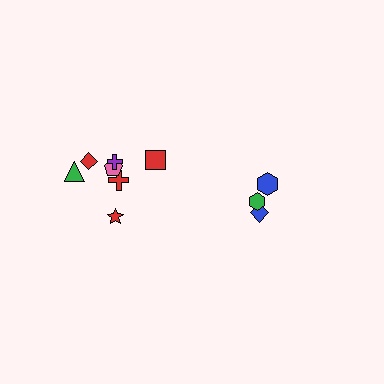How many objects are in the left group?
There are 7 objects.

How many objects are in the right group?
There are 3 objects.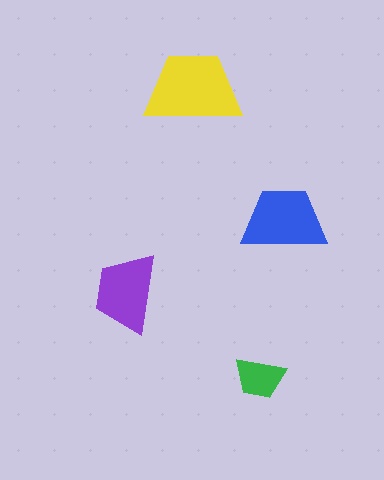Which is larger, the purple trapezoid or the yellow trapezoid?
The yellow one.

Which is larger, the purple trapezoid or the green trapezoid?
The purple one.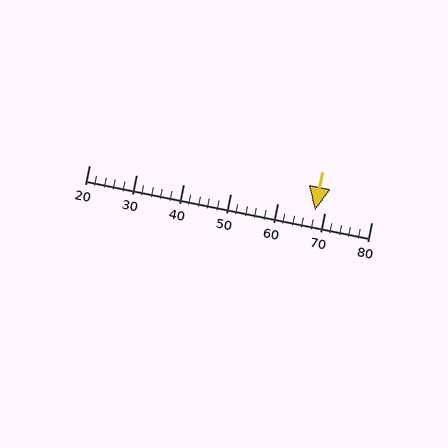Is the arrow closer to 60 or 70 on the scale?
The arrow is closer to 70.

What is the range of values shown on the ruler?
The ruler shows values from 20 to 80.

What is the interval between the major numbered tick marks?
The major tick marks are spaced 10 units apart.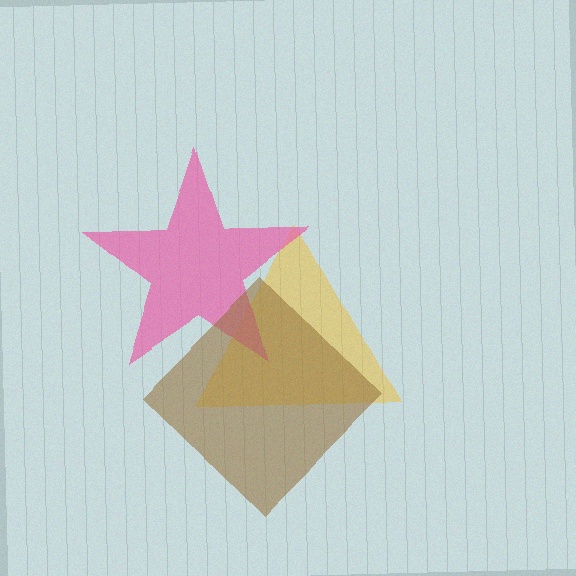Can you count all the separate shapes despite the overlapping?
Yes, there are 3 separate shapes.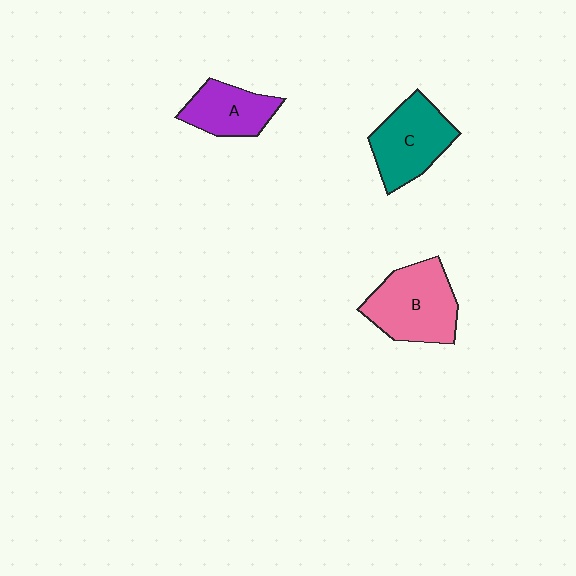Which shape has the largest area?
Shape B (pink).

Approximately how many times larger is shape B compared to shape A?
Approximately 1.5 times.